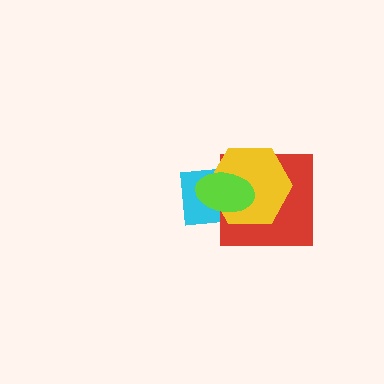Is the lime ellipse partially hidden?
No, no other shape covers it.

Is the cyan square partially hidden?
Yes, it is partially covered by another shape.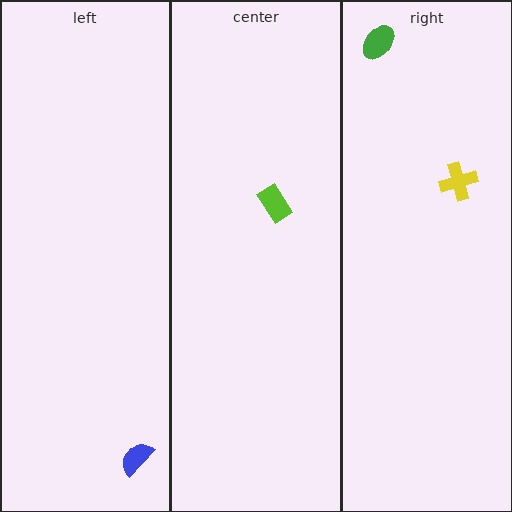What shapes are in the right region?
The yellow cross, the green ellipse.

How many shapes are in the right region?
2.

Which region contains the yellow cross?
The right region.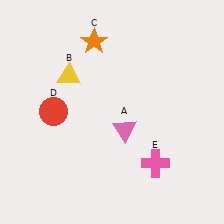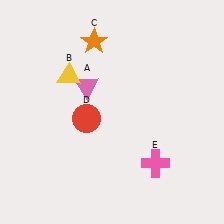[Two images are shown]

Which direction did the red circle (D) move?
The red circle (D) moved right.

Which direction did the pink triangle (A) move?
The pink triangle (A) moved up.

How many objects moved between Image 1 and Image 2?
2 objects moved between the two images.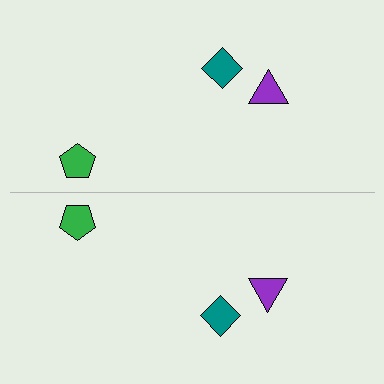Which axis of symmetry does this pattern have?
The pattern has a horizontal axis of symmetry running through the center of the image.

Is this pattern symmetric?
Yes, this pattern has bilateral (reflection) symmetry.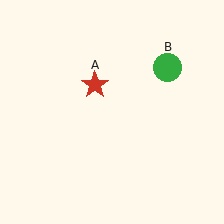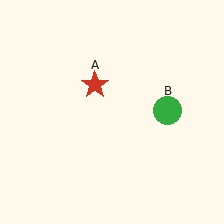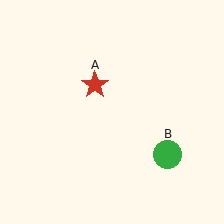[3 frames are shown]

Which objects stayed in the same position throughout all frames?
Red star (object A) remained stationary.